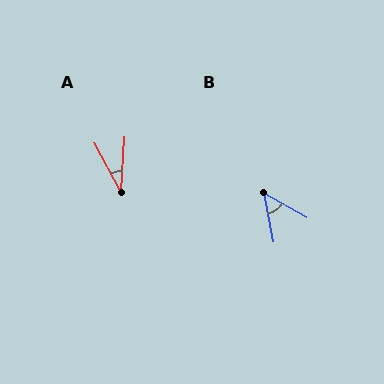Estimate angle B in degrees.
Approximately 50 degrees.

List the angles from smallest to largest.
A (32°), B (50°).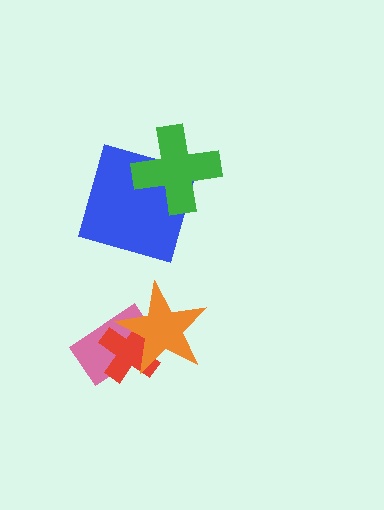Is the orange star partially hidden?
No, no other shape covers it.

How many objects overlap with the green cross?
1 object overlaps with the green cross.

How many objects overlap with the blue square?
1 object overlaps with the blue square.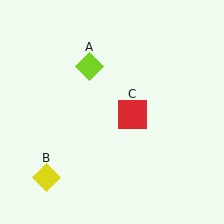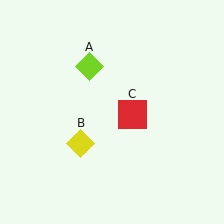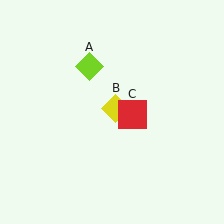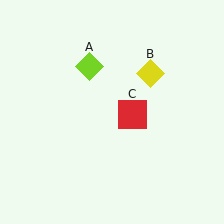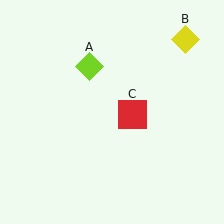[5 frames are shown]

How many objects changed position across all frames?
1 object changed position: yellow diamond (object B).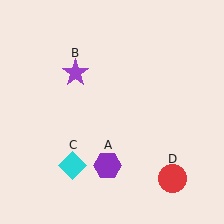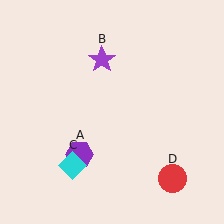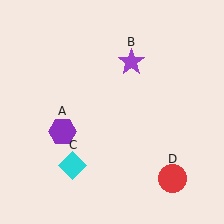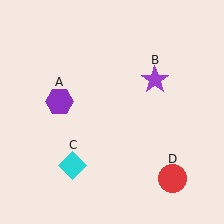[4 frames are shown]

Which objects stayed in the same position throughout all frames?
Cyan diamond (object C) and red circle (object D) remained stationary.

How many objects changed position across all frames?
2 objects changed position: purple hexagon (object A), purple star (object B).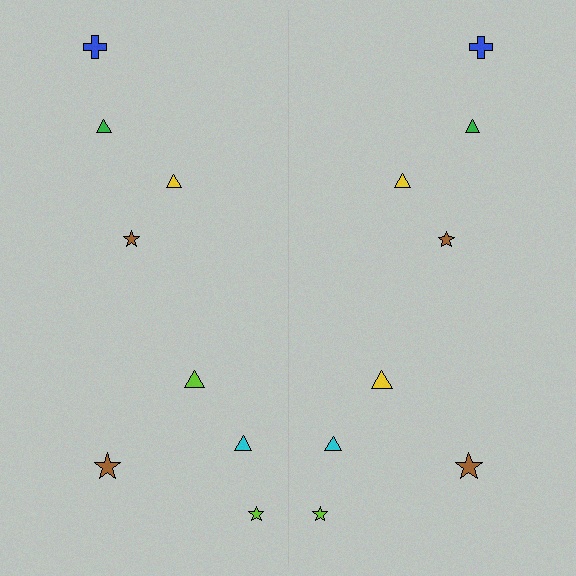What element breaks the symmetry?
The yellow triangle on the right side breaks the symmetry — its mirror counterpart is lime.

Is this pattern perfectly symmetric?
No, the pattern is not perfectly symmetric. The yellow triangle on the right side breaks the symmetry — its mirror counterpart is lime.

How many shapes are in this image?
There are 16 shapes in this image.